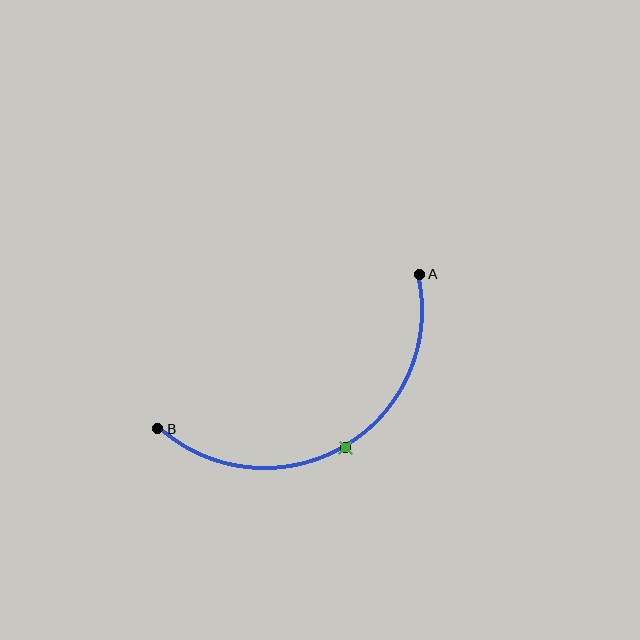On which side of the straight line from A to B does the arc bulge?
The arc bulges below the straight line connecting A and B.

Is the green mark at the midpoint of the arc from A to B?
Yes. The green mark lies on the arc at equal arc-length from both A and B — it is the arc midpoint.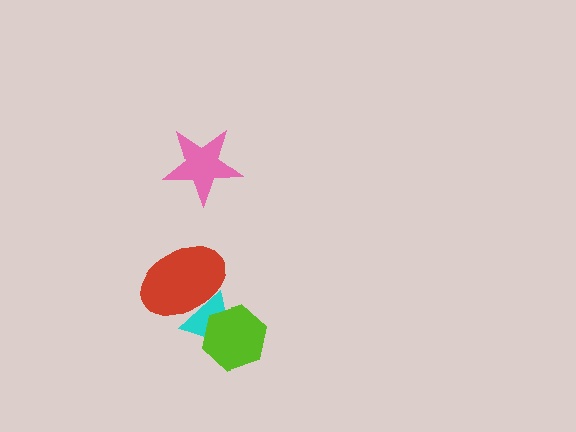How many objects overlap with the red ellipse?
1 object overlaps with the red ellipse.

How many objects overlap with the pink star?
0 objects overlap with the pink star.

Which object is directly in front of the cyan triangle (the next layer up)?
The lime hexagon is directly in front of the cyan triangle.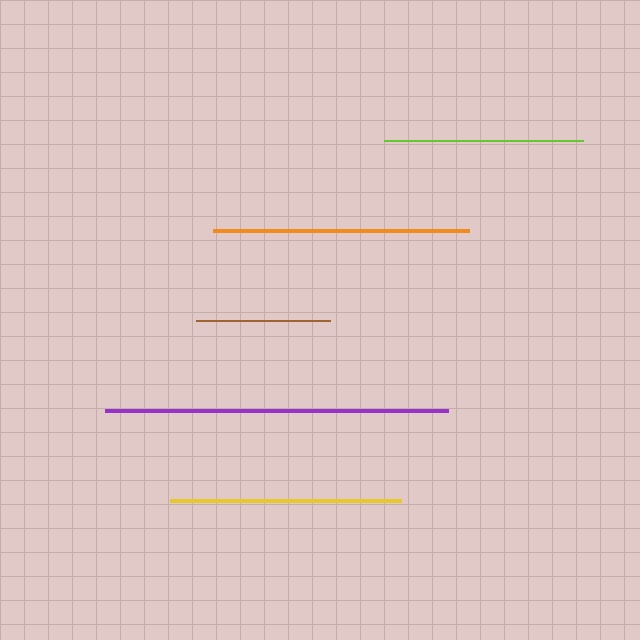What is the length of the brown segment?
The brown segment is approximately 134 pixels long.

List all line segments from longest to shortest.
From longest to shortest: purple, orange, yellow, lime, brown.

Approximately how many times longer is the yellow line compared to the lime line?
The yellow line is approximately 1.2 times the length of the lime line.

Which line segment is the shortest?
The brown line is the shortest at approximately 134 pixels.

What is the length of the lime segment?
The lime segment is approximately 199 pixels long.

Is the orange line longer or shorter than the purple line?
The purple line is longer than the orange line.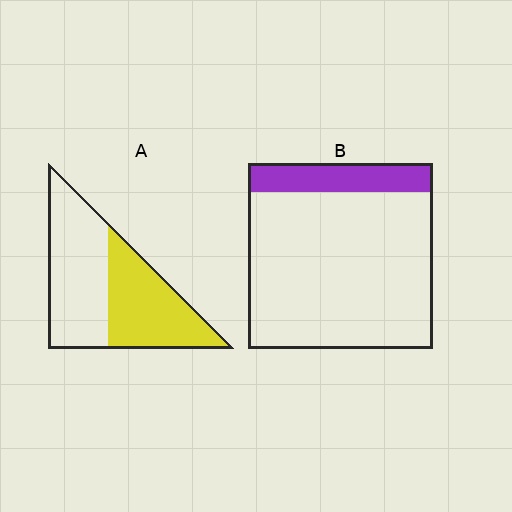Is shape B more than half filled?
No.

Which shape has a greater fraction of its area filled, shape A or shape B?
Shape A.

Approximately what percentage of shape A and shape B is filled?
A is approximately 45% and B is approximately 15%.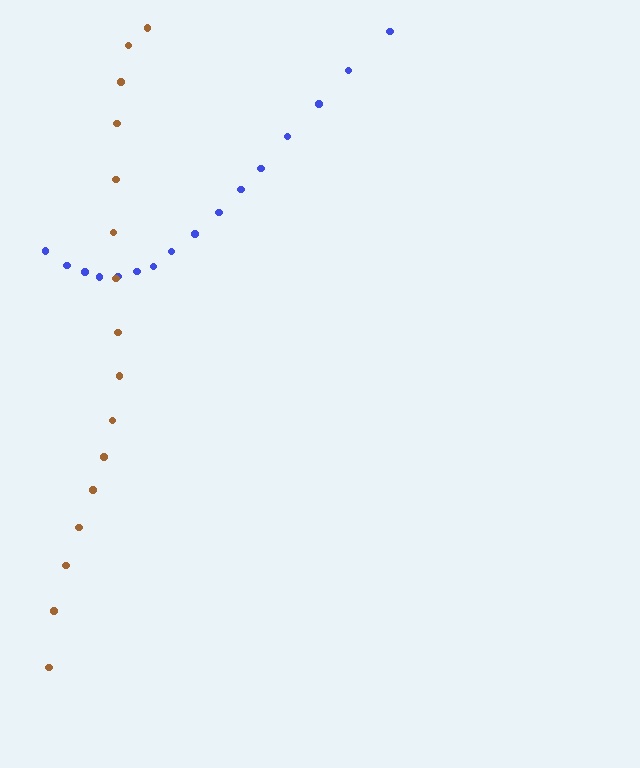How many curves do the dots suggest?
There are 2 distinct paths.